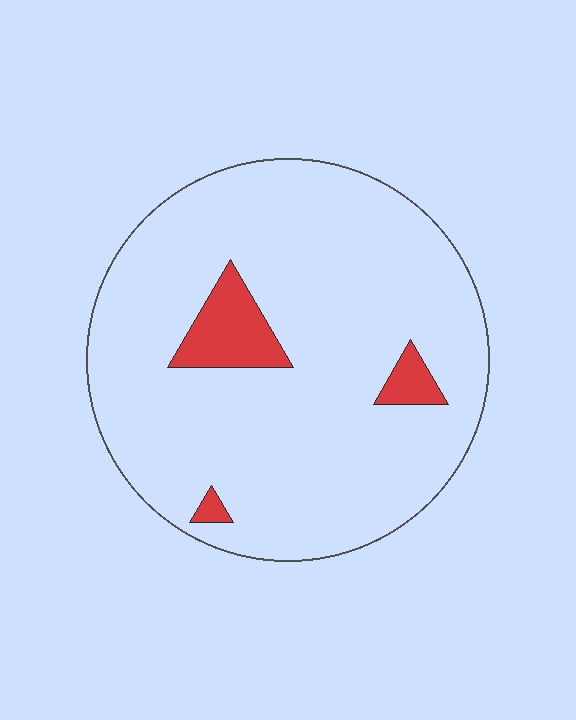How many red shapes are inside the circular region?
3.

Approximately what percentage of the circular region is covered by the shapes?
Approximately 10%.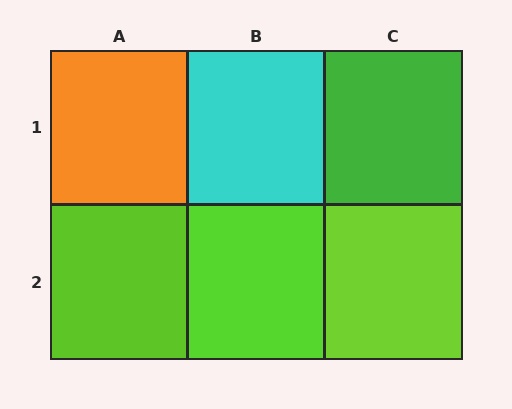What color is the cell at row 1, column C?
Green.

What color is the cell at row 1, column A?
Orange.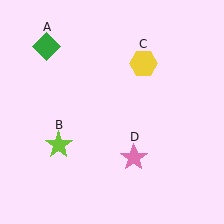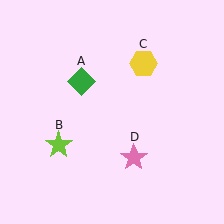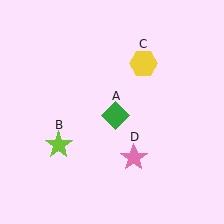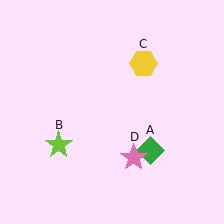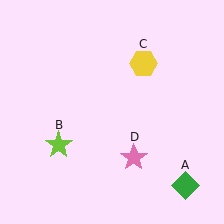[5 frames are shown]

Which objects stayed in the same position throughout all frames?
Lime star (object B) and yellow hexagon (object C) and pink star (object D) remained stationary.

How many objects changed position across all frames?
1 object changed position: green diamond (object A).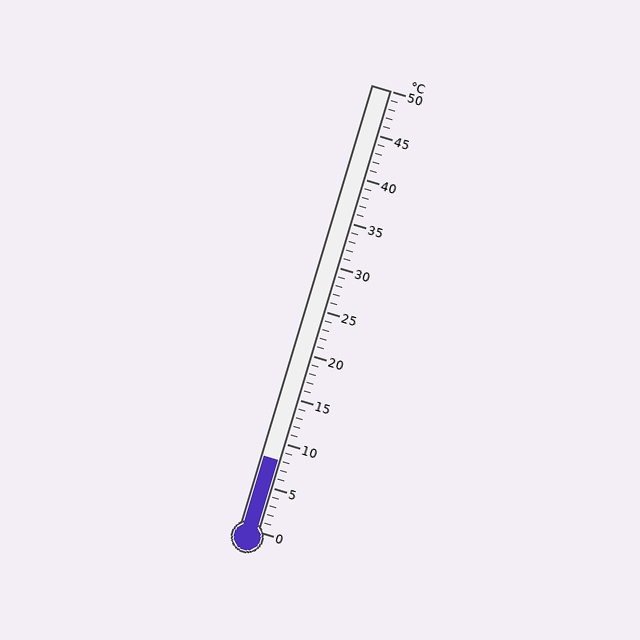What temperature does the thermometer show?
The thermometer shows approximately 8°C.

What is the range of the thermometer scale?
The thermometer scale ranges from 0°C to 50°C.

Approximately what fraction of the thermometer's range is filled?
The thermometer is filled to approximately 15% of its range.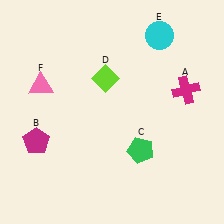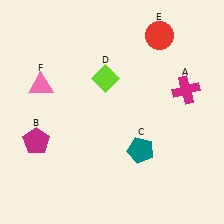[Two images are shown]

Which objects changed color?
C changed from green to teal. E changed from cyan to red.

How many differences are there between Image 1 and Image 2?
There are 2 differences between the two images.